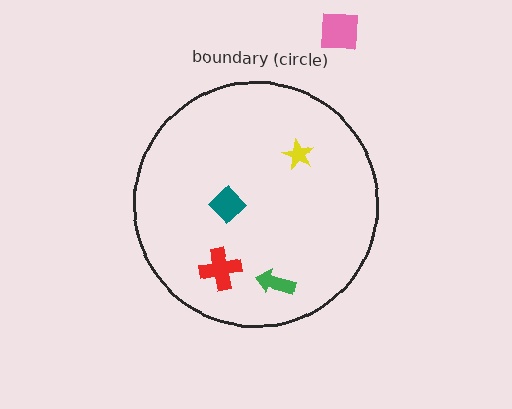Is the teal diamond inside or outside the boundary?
Inside.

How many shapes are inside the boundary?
4 inside, 1 outside.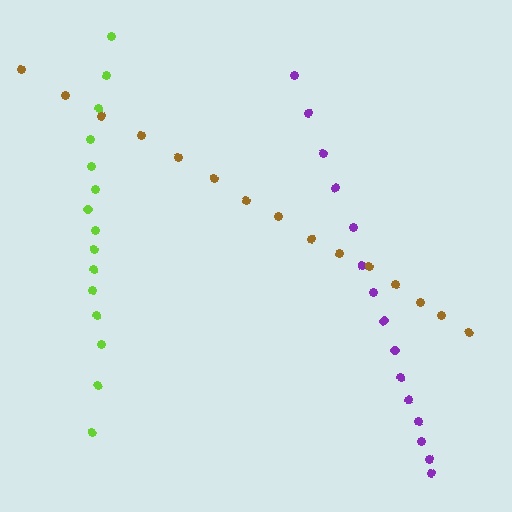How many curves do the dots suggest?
There are 3 distinct paths.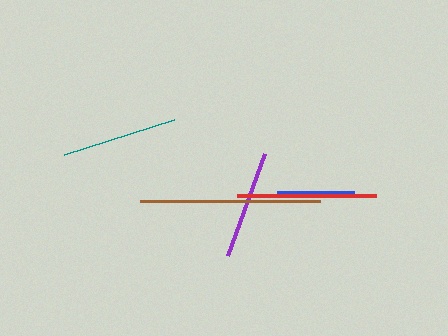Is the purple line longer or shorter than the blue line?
The purple line is longer than the blue line.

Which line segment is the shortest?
The blue line is the shortest at approximately 77 pixels.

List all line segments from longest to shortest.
From longest to shortest: brown, red, teal, purple, blue.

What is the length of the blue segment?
The blue segment is approximately 77 pixels long.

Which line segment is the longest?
The brown line is the longest at approximately 180 pixels.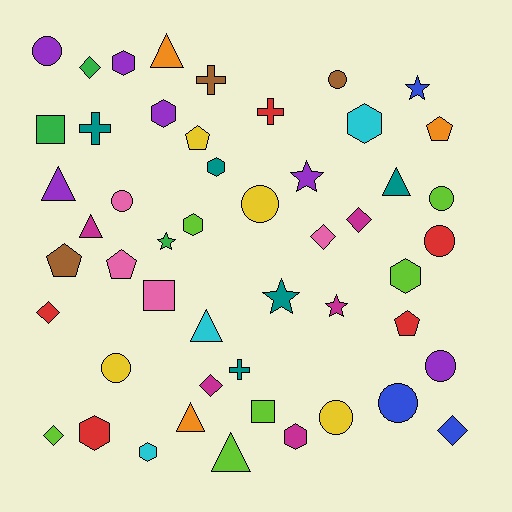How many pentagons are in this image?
There are 5 pentagons.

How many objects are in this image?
There are 50 objects.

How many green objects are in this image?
There are 3 green objects.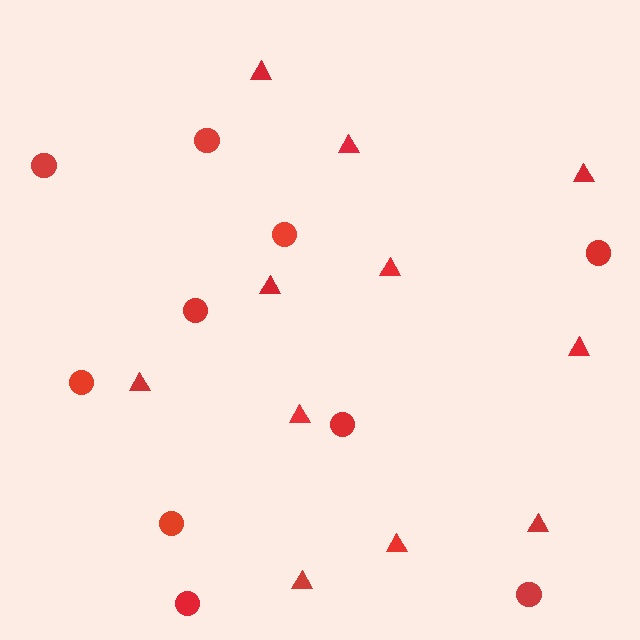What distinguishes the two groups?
There are 2 groups: one group of triangles (11) and one group of circles (10).